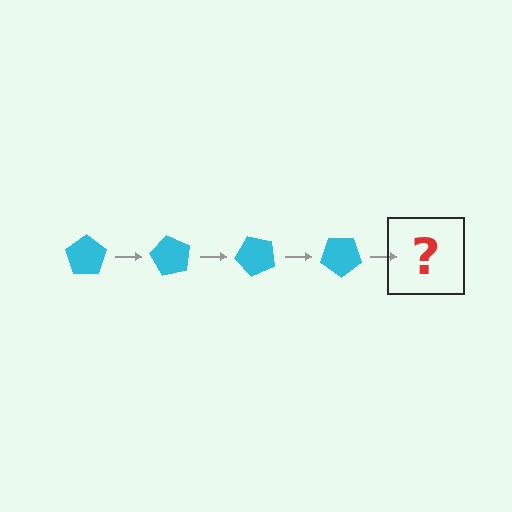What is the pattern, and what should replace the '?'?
The pattern is that the pentagon rotates 60 degrees each step. The '?' should be a cyan pentagon rotated 240 degrees.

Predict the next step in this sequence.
The next step is a cyan pentagon rotated 240 degrees.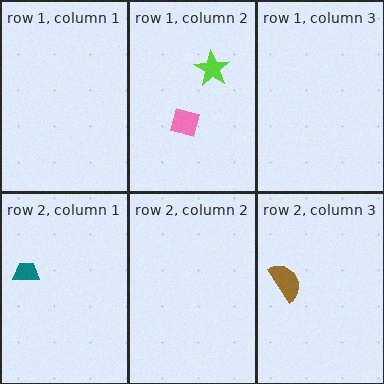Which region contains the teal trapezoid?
The row 2, column 1 region.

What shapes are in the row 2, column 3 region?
The brown semicircle.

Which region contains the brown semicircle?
The row 2, column 3 region.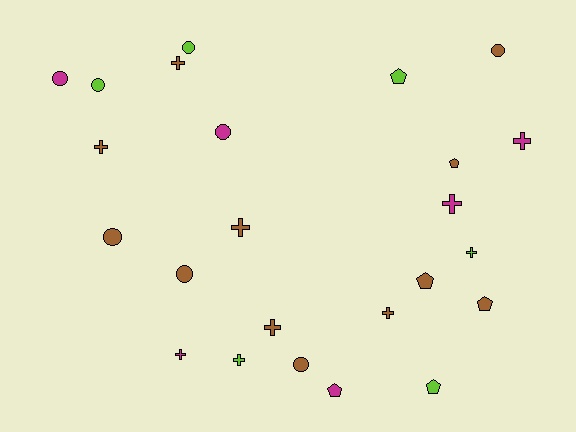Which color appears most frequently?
Brown, with 12 objects.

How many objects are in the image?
There are 24 objects.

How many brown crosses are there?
There are 5 brown crosses.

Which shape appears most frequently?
Cross, with 10 objects.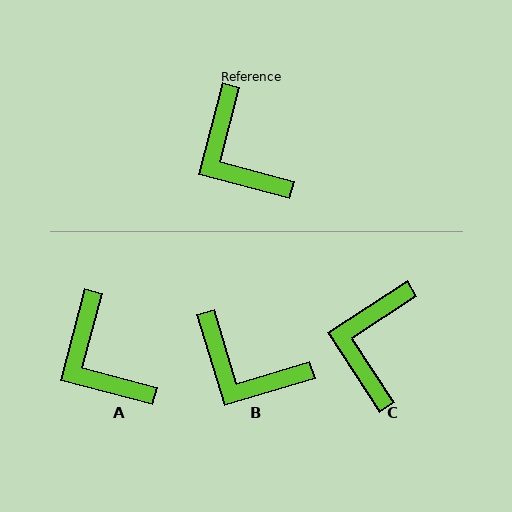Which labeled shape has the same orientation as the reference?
A.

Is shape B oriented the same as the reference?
No, it is off by about 31 degrees.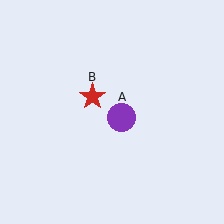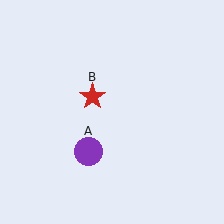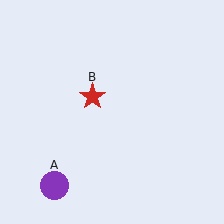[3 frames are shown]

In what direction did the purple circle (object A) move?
The purple circle (object A) moved down and to the left.